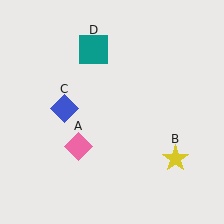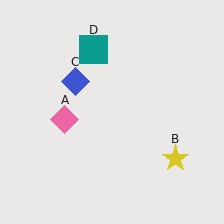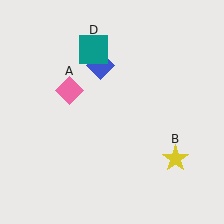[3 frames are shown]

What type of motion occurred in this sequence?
The pink diamond (object A), blue diamond (object C) rotated clockwise around the center of the scene.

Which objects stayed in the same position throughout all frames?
Yellow star (object B) and teal square (object D) remained stationary.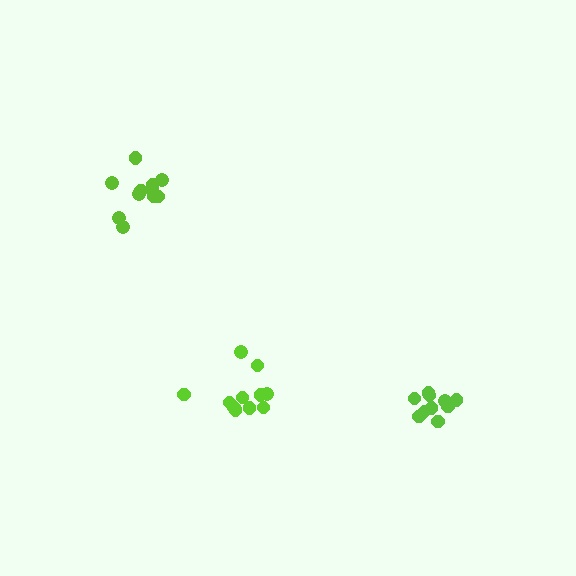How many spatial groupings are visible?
There are 3 spatial groupings.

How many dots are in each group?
Group 1: 11 dots, Group 2: 10 dots, Group 3: 11 dots (32 total).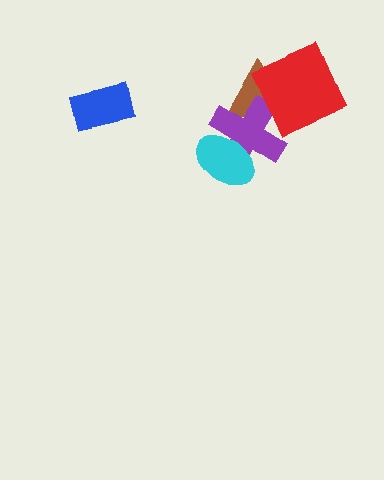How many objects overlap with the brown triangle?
2 objects overlap with the brown triangle.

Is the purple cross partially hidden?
Yes, it is partially covered by another shape.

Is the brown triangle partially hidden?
Yes, it is partially covered by another shape.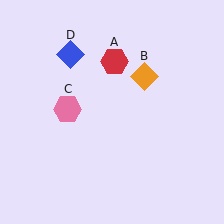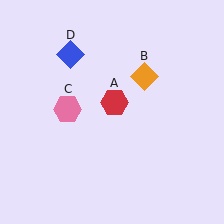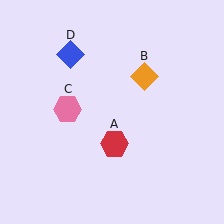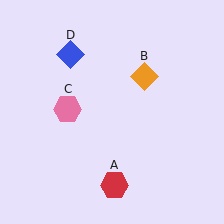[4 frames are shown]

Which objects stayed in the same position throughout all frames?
Orange diamond (object B) and pink hexagon (object C) and blue diamond (object D) remained stationary.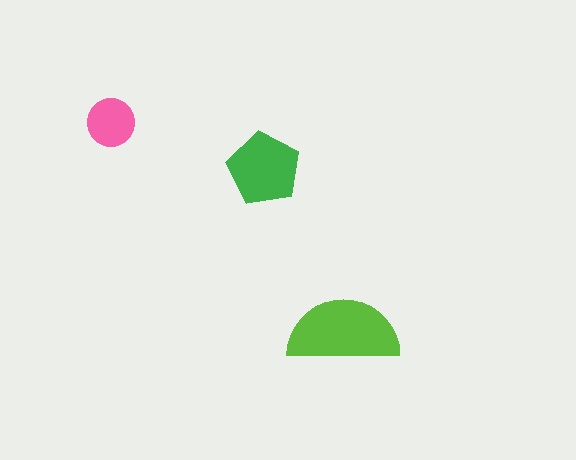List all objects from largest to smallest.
The lime semicircle, the green pentagon, the pink circle.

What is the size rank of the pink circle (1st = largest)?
3rd.